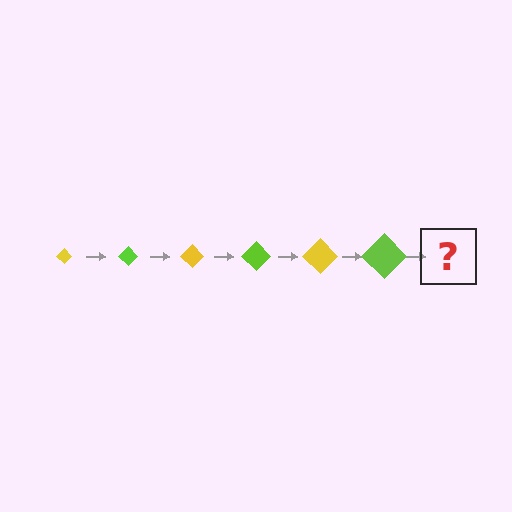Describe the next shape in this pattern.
It should be a yellow diamond, larger than the previous one.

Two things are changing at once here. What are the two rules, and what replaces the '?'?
The two rules are that the diamond grows larger each step and the color cycles through yellow and lime. The '?' should be a yellow diamond, larger than the previous one.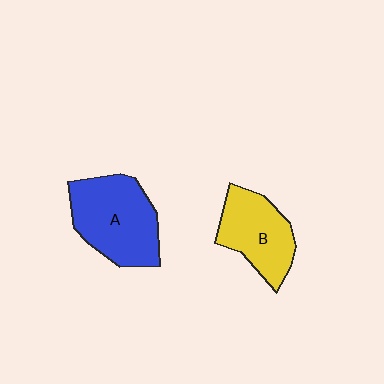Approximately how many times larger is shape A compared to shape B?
Approximately 1.3 times.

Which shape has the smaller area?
Shape B (yellow).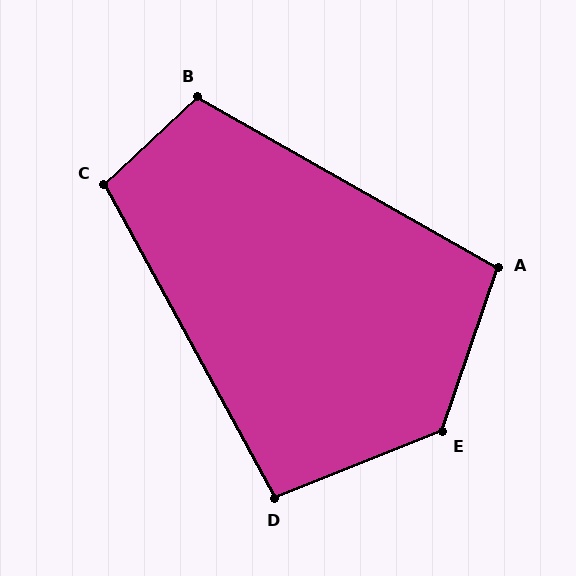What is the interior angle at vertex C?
Approximately 104 degrees (obtuse).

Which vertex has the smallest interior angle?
D, at approximately 97 degrees.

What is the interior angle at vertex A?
Approximately 101 degrees (obtuse).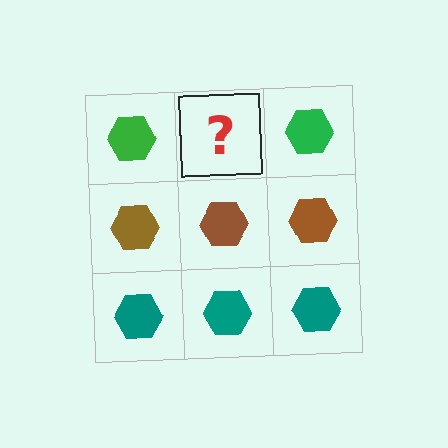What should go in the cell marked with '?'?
The missing cell should contain a green hexagon.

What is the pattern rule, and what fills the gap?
The rule is that each row has a consistent color. The gap should be filled with a green hexagon.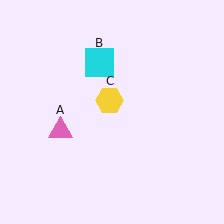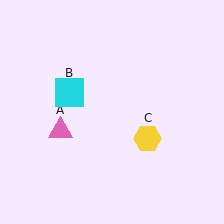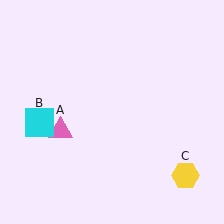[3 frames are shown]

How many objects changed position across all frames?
2 objects changed position: cyan square (object B), yellow hexagon (object C).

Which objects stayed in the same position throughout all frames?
Pink triangle (object A) remained stationary.